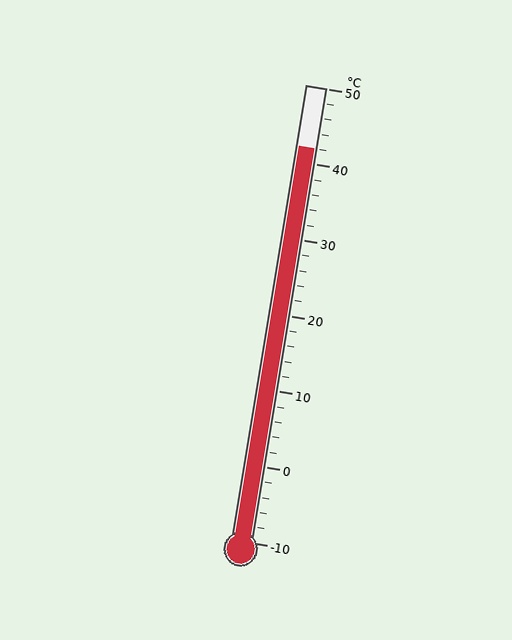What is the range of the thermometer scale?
The thermometer scale ranges from -10°C to 50°C.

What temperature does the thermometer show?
The thermometer shows approximately 42°C.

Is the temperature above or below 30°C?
The temperature is above 30°C.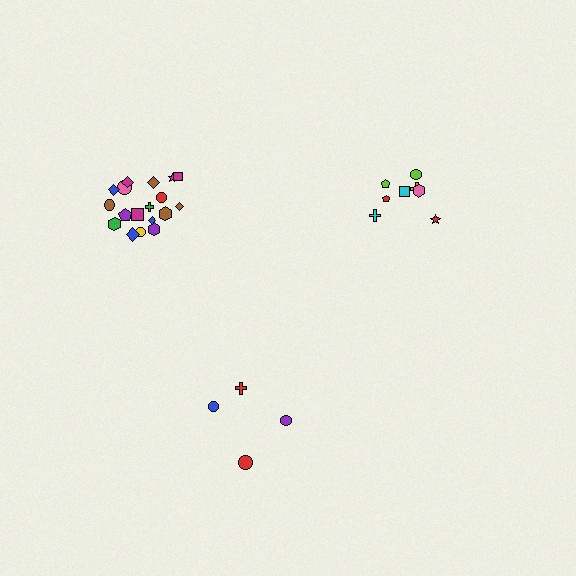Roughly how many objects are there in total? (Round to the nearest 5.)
Roughly 30 objects in total.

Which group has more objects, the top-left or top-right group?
The top-left group.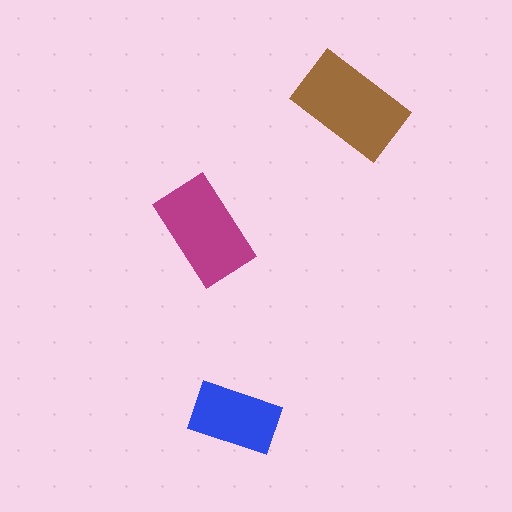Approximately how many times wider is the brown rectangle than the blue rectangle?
About 1.5 times wider.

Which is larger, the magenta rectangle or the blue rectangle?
The magenta one.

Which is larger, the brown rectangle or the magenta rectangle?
The brown one.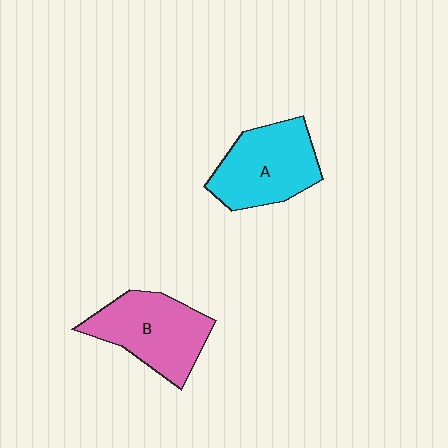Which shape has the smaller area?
Shape A (cyan).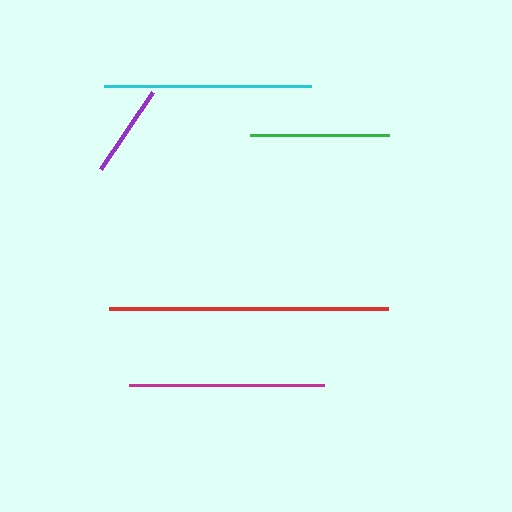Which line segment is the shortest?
The purple line is the shortest at approximately 93 pixels.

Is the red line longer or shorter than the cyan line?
The red line is longer than the cyan line.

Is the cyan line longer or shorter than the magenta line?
The cyan line is longer than the magenta line.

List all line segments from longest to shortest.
From longest to shortest: red, cyan, magenta, green, purple.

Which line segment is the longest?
The red line is the longest at approximately 279 pixels.